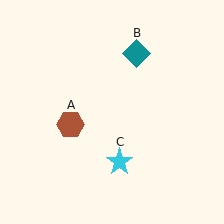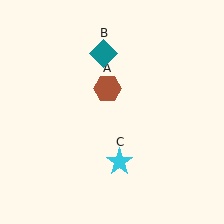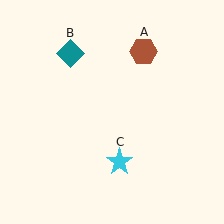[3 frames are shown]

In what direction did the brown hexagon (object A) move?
The brown hexagon (object A) moved up and to the right.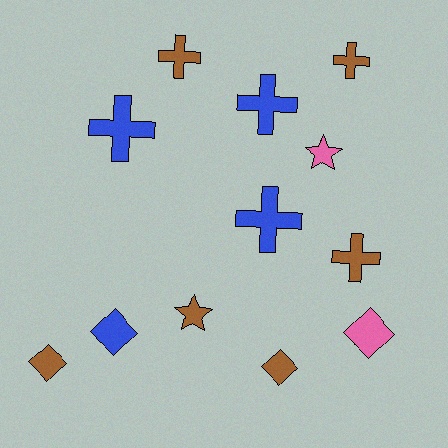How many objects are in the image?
There are 12 objects.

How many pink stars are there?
There is 1 pink star.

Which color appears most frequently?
Brown, with 6 objects.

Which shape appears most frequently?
Cross, with 6 objects.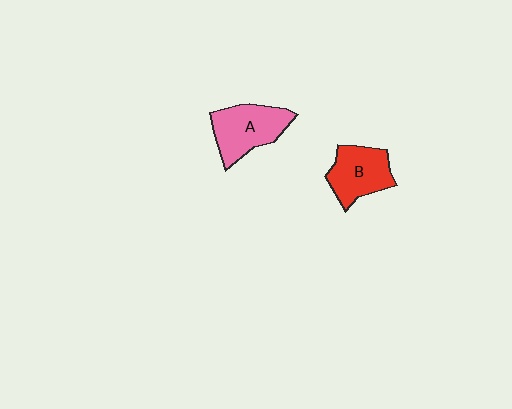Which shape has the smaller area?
Shape B (red).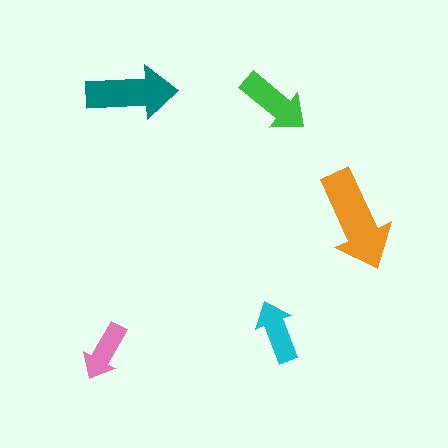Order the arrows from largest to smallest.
the orange one, the teal one, the green one, the cyan one, the pink one.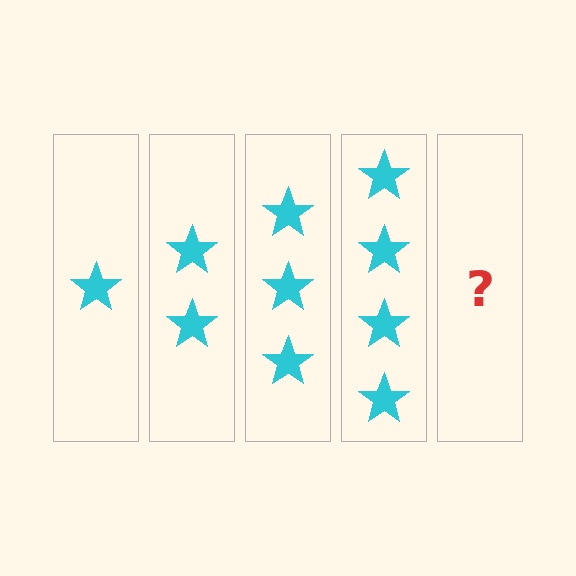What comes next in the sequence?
The next element should be 5 stars.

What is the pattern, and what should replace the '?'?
The pattern is that each step adds one more star. The '?' should be 5 stars.